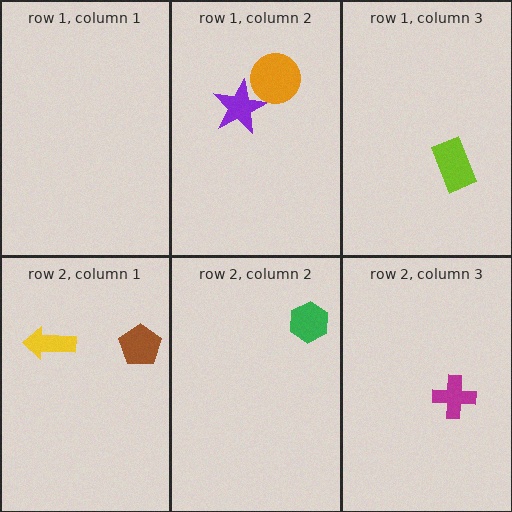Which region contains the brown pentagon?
The row 2, column 1 region.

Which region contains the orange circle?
The row 1, column 2 region.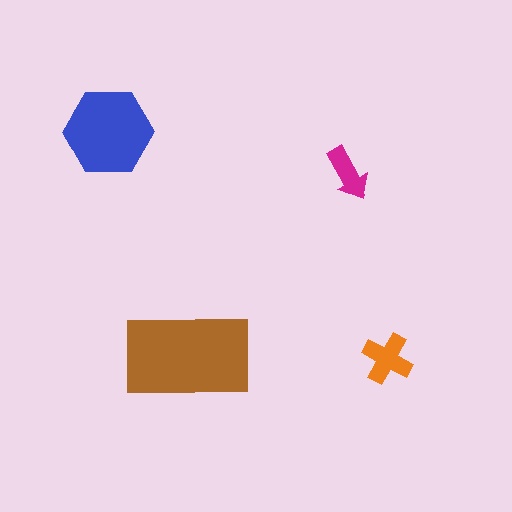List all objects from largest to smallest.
The brown rectangle, the blue hexagon, the orange cross, the magenta arrow.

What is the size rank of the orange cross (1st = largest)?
3rd.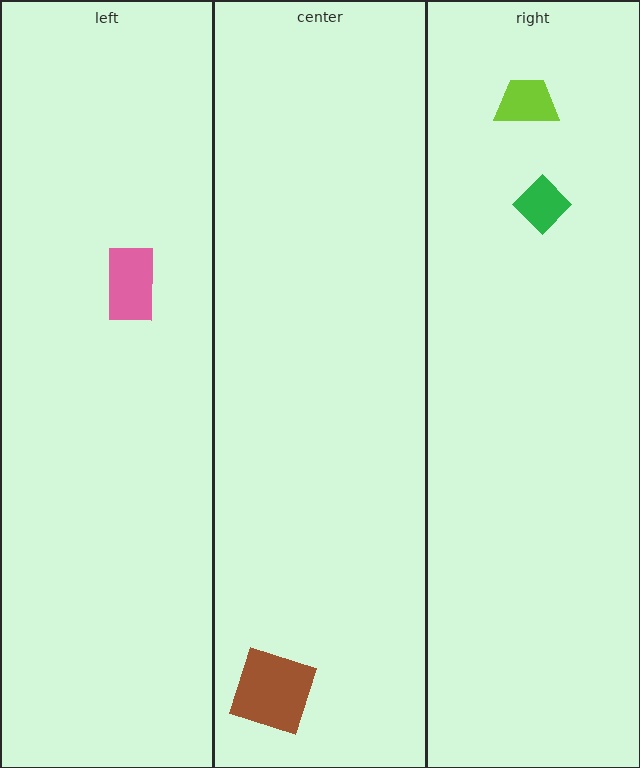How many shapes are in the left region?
1.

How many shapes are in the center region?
1.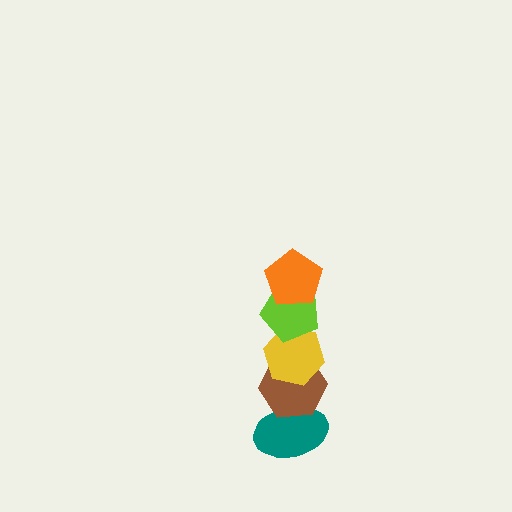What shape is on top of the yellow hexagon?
The lime pentagon is on top of the yellow hexagon.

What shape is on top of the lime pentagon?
The orange pentagon is on top of the lime pentagon.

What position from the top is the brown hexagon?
The brown hexagon is 4th from the top.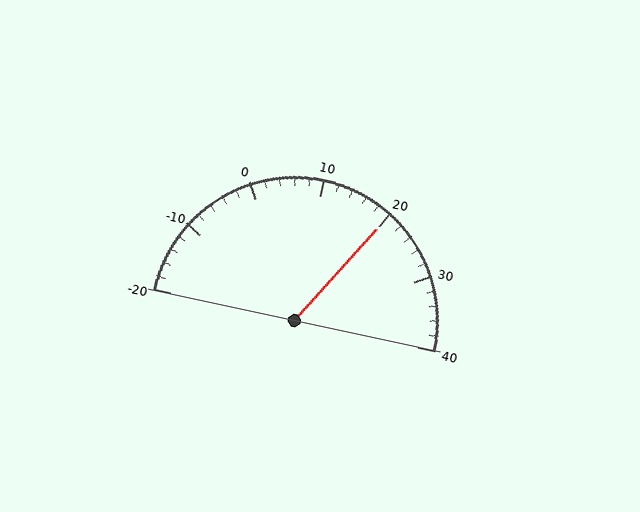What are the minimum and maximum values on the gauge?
The gauge ranges from -20 to 40.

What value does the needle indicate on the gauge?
The needle indicates approximately 20.